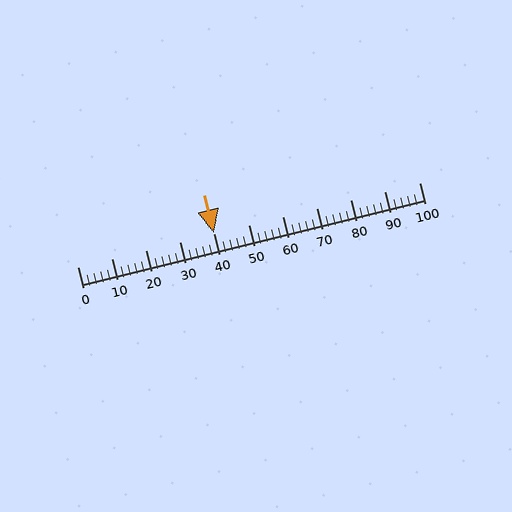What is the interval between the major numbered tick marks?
The major tick marks are spaced 10 units apart.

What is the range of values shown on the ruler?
The ruler shows values from 0 to 100.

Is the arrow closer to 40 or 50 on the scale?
The arrow is closer to 40.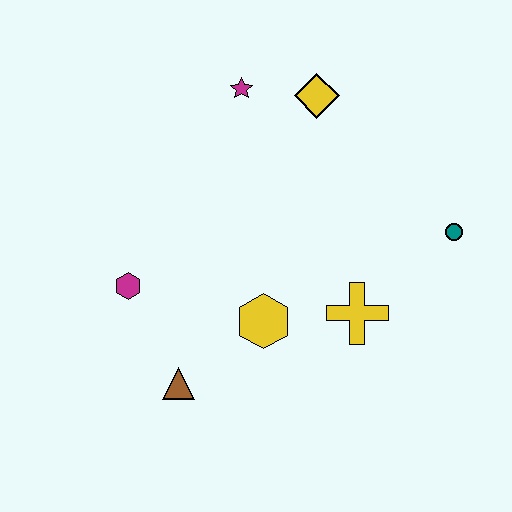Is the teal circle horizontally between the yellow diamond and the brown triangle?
No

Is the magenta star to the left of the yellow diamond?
Yes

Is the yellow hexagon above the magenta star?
No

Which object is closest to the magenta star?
The yellow diamond is closest to the magenta star.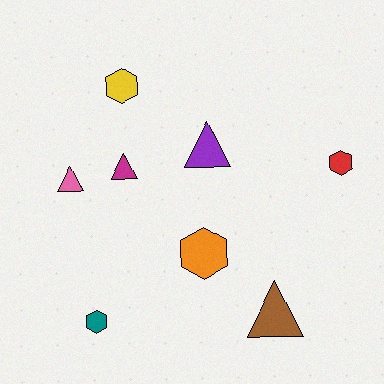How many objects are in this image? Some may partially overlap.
There are 8 objects.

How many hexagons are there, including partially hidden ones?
There are 4 hexagons.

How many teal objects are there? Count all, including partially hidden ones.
There is 1 teal object.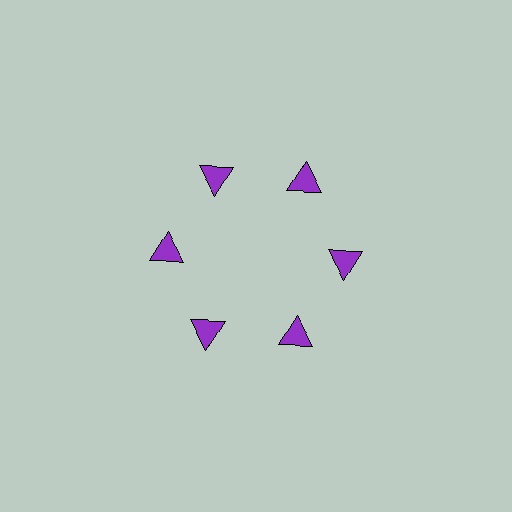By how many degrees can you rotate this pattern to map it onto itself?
The pattern maps onto itself every 60 degrees of rotation.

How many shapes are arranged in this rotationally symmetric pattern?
There are 6 shapes, arranged in 6 groups of 1.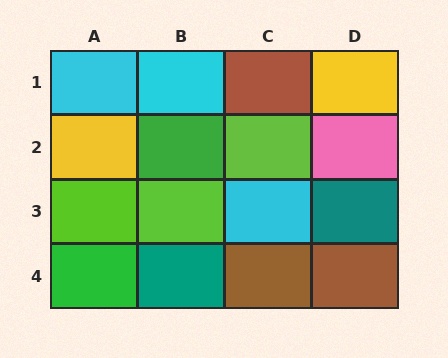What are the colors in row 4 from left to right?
Green, teal, brown, brown.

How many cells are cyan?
3 cells are cyan.